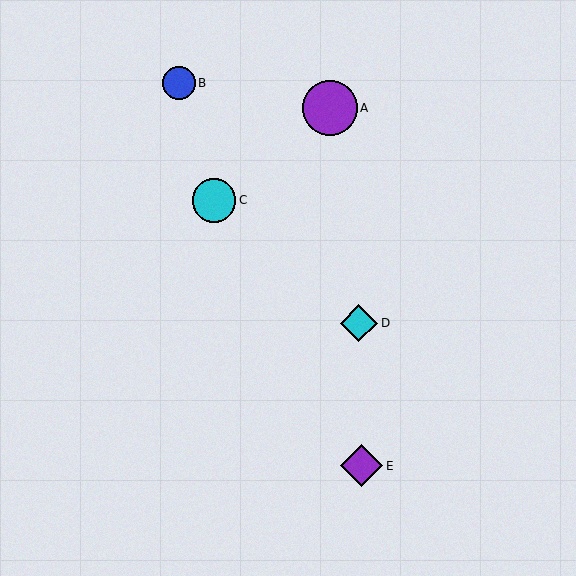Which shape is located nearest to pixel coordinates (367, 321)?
The cyan diamond (labeled D) at (359, 323) is nearest to that location.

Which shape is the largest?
The purple circle (labeled A) is the largest.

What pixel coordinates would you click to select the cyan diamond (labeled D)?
Click at (359, 323) to select the cyan diamond D.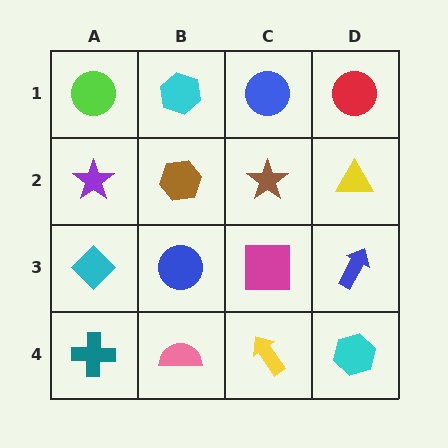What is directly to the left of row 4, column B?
A teal cross.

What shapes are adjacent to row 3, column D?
A yellow triangle (row 2, column D), a cyan hexagon (row 4, column D), a magenta square (row 3, column C).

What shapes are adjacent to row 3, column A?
A purple star (row 2, column A), a teal cross (row 4, column A), a blue circle (row 3, column B).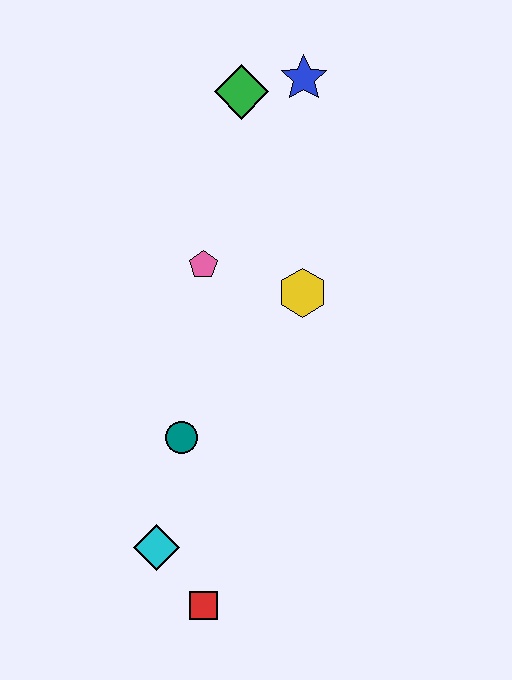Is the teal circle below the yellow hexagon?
Yes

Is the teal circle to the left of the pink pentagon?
Yes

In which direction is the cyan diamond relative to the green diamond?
The cyan diamond is below the green diamond.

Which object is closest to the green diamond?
The blue star is closest to the green diamond.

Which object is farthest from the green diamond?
The red square is farthest from the green diamond.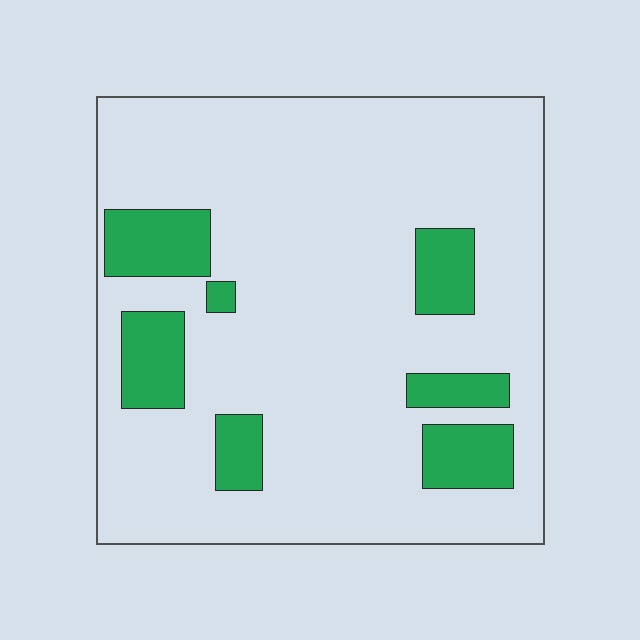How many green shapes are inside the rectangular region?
7.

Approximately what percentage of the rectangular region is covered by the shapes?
Approximately 15%.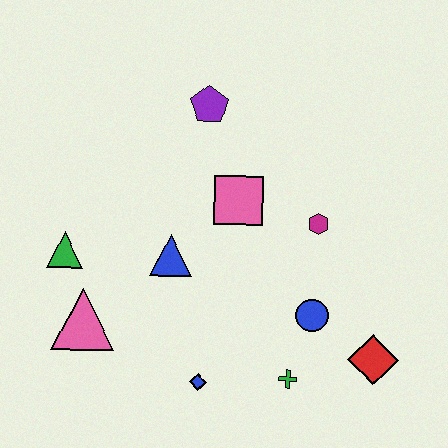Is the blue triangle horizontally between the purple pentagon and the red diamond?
No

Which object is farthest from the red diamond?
The green triangle is farthest from the red diamond.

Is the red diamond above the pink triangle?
No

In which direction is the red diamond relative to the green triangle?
The red diamond is to the right of the green triangle.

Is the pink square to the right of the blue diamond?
Yes